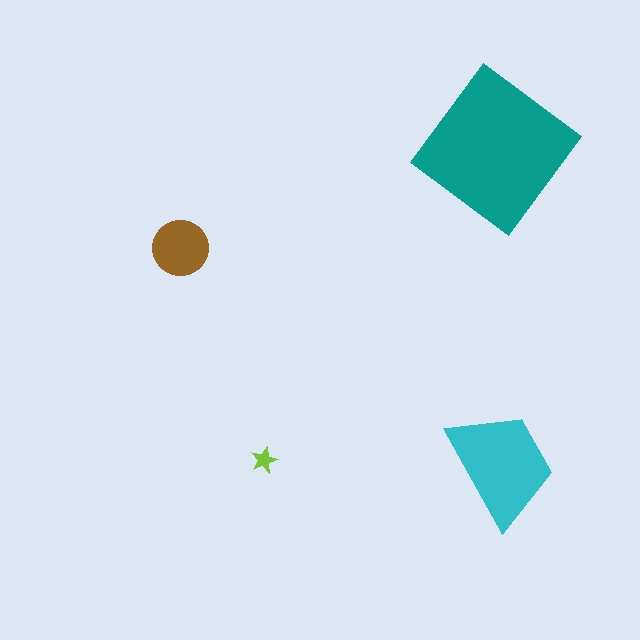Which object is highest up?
The teal diamond is topmost.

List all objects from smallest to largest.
The lime star, the brown circle, the cyan trapezoid, the teal diamond.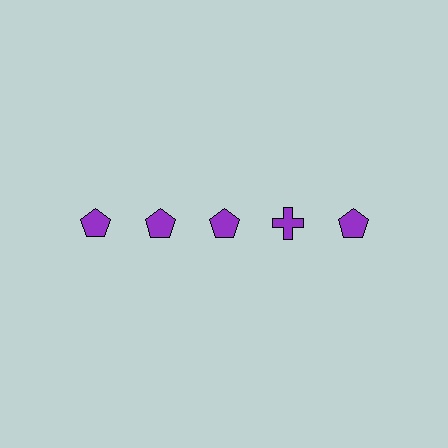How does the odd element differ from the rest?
It has a different shape: cross instead of pentagon.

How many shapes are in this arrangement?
There are 5 shapes arranged in a grid pattern.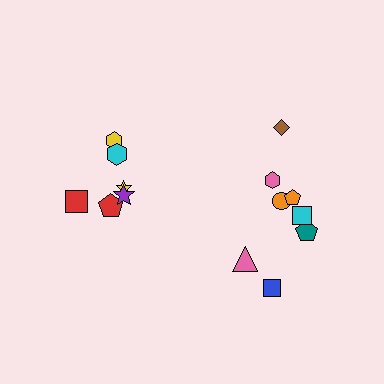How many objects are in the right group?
There are 8 objects.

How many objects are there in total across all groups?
There are 14 objects.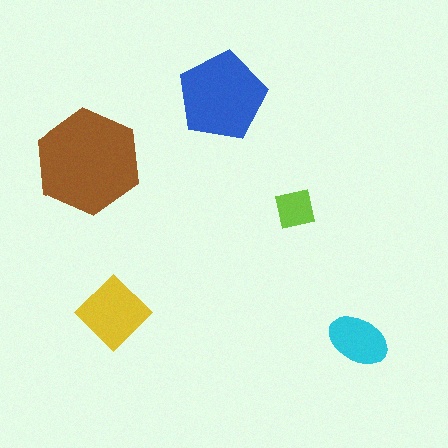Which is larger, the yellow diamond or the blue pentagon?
The blue pentagon.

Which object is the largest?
The brown hexagon.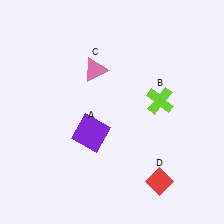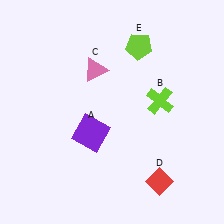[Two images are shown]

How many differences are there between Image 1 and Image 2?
There is 1 difference between the two images.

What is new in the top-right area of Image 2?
A lime pentagon (E) was added in the top-right area of Image 2.